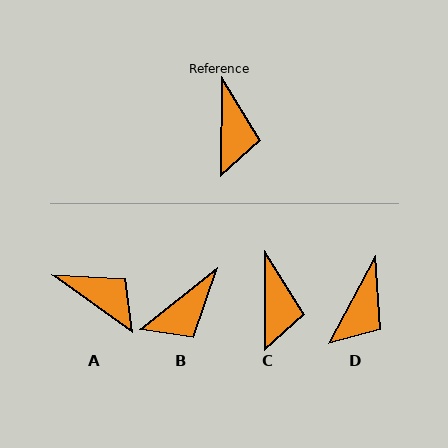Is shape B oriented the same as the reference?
No, it is off by about 51 degrees.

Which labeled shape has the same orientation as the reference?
C.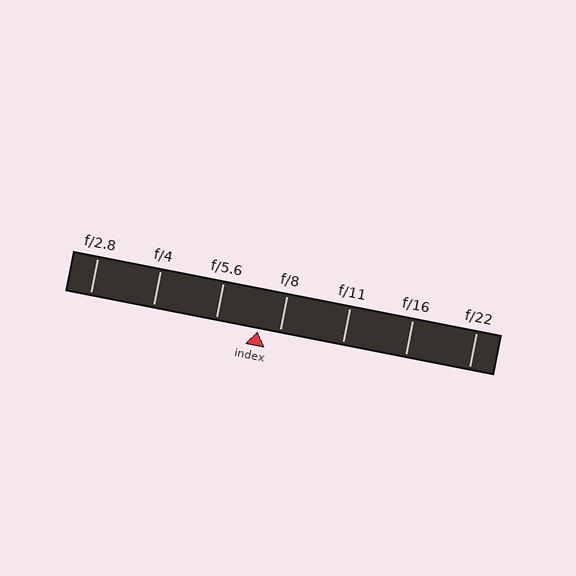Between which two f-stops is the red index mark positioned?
The index mark is between f/5.6 and f/8.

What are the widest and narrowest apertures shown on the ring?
The widest aperture shown is f/2.8 and the narrowest is f/22.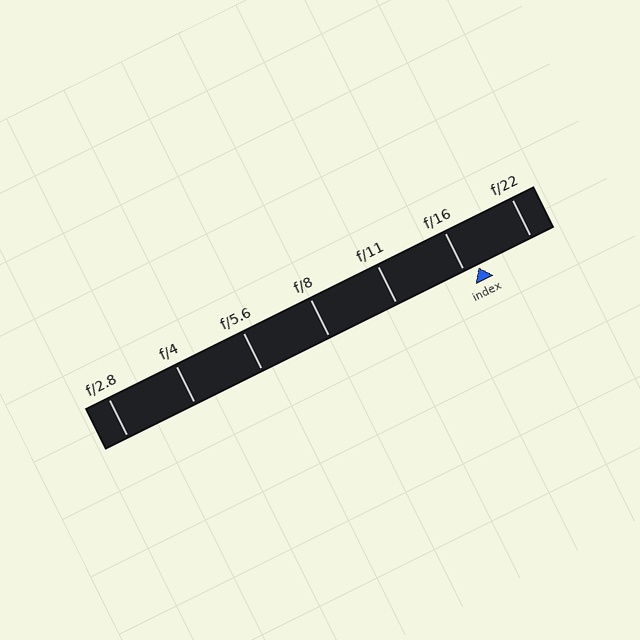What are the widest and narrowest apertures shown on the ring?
The widest aperture shown is f/2.8 and the narrowest is f/22.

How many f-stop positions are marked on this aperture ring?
There are 7 f-stop positions marked.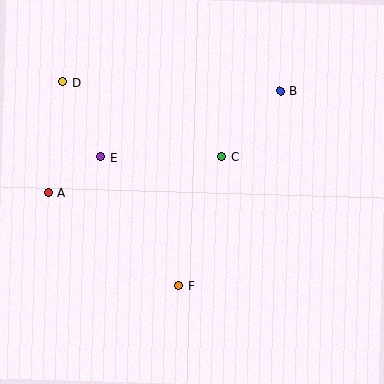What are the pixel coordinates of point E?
Point E is at (101, 157).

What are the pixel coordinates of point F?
Point F is at (179, 285).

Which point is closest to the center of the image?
Point C at (222, 157) is closest to the center.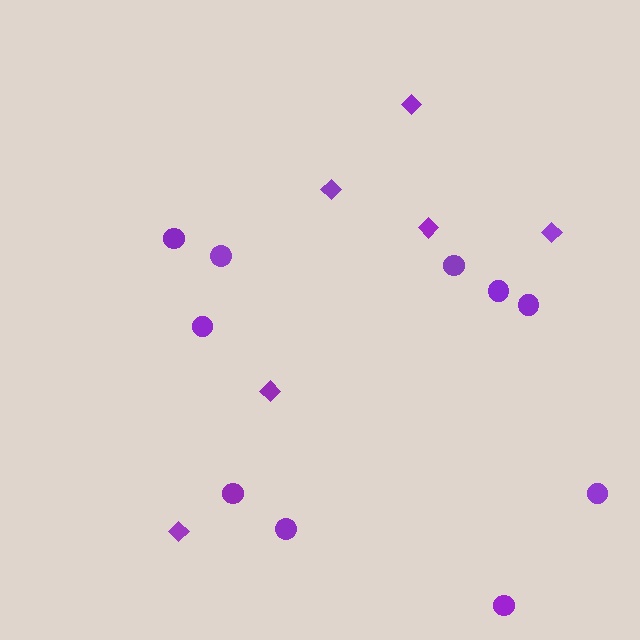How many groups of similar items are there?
There are 2 groups: one group of circles (10) and one group of diamonds (6).